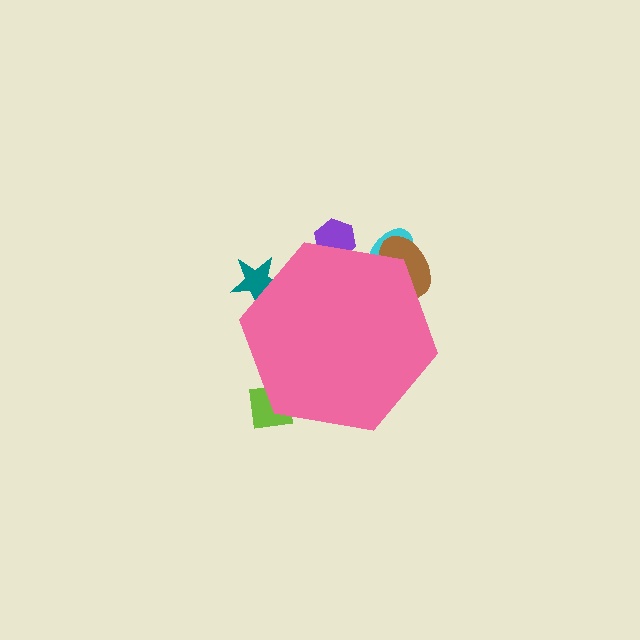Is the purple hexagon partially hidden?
Yes, the purple hexagon is partially hidden behind the pink hexagon.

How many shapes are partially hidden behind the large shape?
5 shapes are partially hidden.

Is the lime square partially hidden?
Yes, the lime square is partially hidden behind the pink hexagon.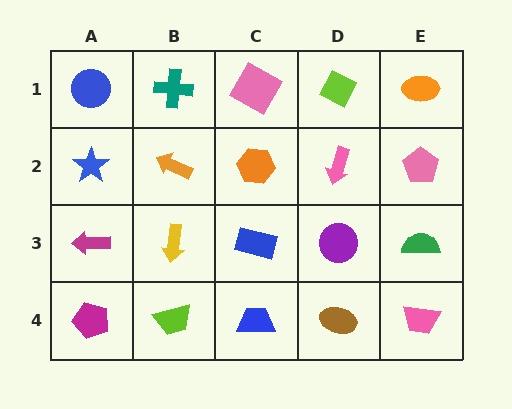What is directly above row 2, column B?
A teal cross.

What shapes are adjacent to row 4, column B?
A yellow arrow (row 3, column B), a magenta pentagon (row 4, column A), a blue trapezoid (row 4, column C).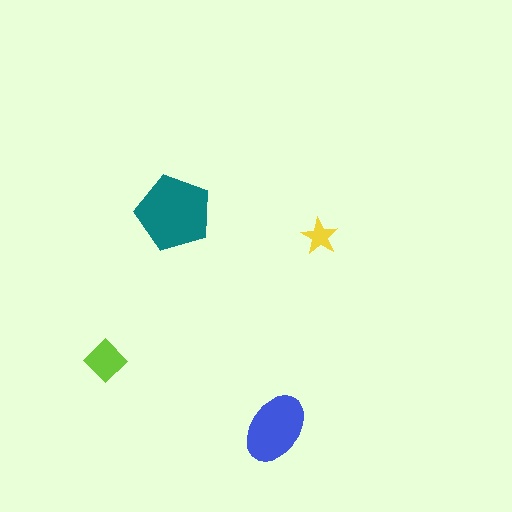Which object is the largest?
The teal pentagon.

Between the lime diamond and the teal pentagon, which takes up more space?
The teal pentagon.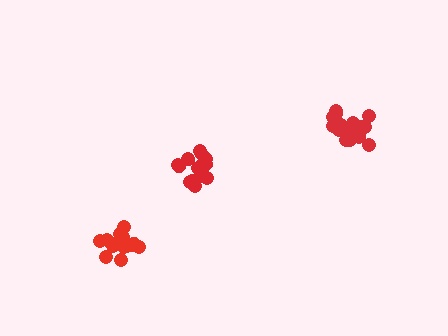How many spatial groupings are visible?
There are 3 spatial groupings.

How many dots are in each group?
Group 1: 18 dots, Group 2: 20 dots, Group 3: 17 dots (55 total).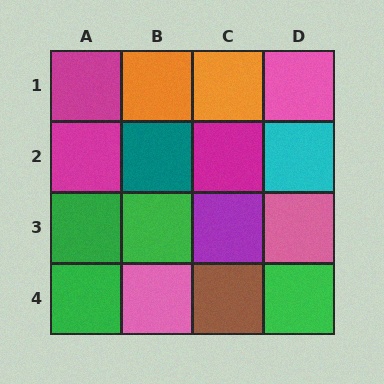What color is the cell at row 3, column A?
Green.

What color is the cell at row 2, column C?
Magenta.